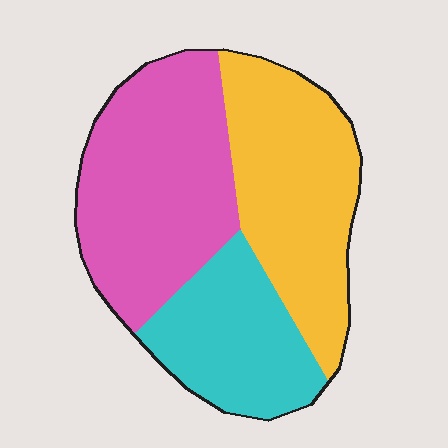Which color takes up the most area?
Pink, at roughly 40%.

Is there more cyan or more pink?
Pink.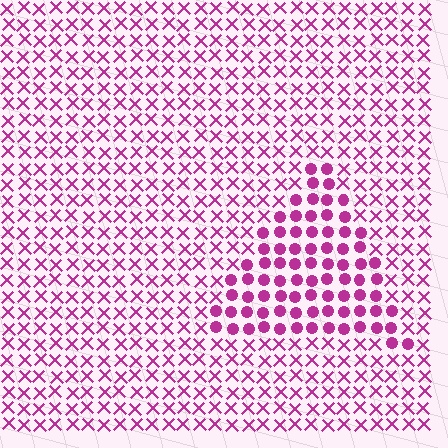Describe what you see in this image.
The image is filled with small magenta elements arranged in a uniform grid. A triangle-shaped region contains circles, while the surrounding area contains X marks. The boundary is defined purely by the change in element shape.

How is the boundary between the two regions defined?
The boundary is defined by a change in element shape: circles inside vs. X marks outside. All elements share the same color and spacing.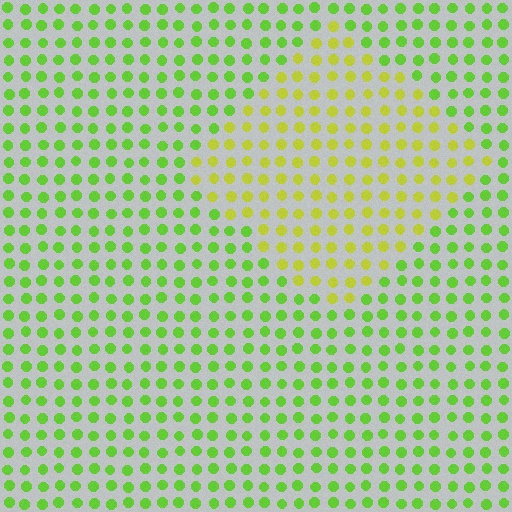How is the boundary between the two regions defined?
The boundary is defined purely by a slight shift in hue (about 35 degrees). Spacing, size, and orientation are identical on both sides.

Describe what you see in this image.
The image is filled with small lime elements in a uniform arrangement. A diamond-shaped region is visible where the elements are tinted to a slightly different hue, forming a subtle color boundary.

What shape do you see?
I see a diamond.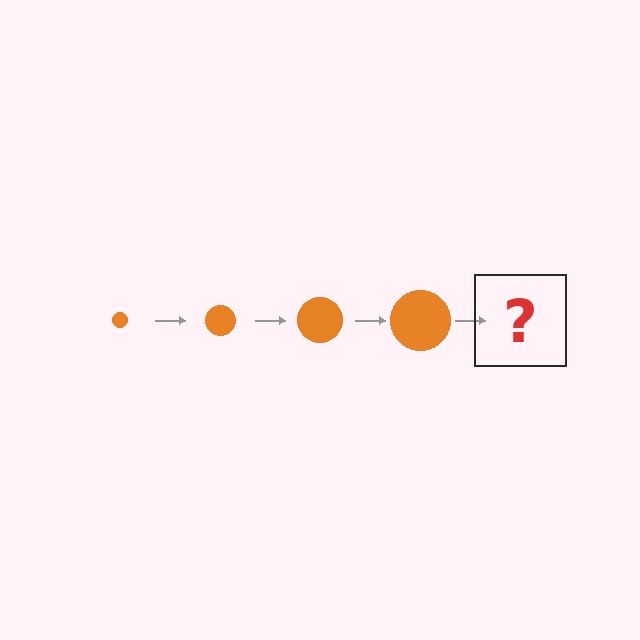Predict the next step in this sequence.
The next step is an orange circle, larger than the previous one.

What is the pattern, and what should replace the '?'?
The pattern is that the circle gets progressively larger each step. The '?' should be an orange circle, larger than the previous one.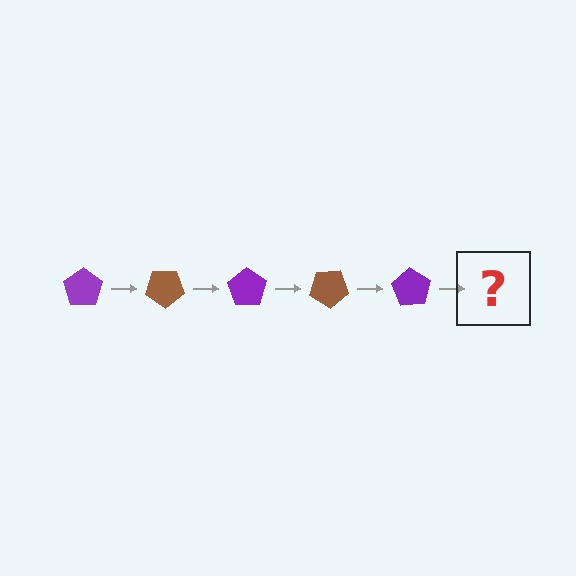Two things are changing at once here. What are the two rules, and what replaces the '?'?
The two rules are that it rotates 35 degrees each step and the color cycles through purple and brown. The '?' should be a brown pentagon, rotated 175 degrees from the start.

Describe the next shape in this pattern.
It should be a brown pentagon, rotated 175 degrees from the start.